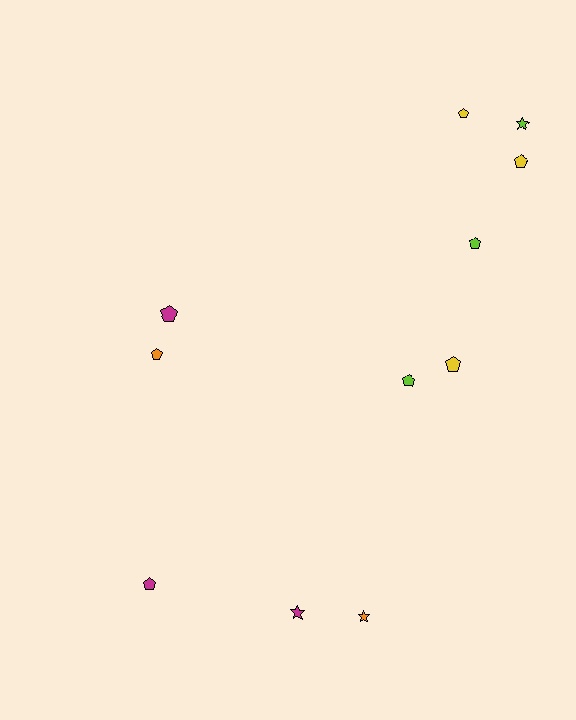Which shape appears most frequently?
Pentagon, with 8 objects.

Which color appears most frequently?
Magenta, with 3 objects.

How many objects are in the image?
There are 11 objects.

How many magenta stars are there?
There is 1 magenta star.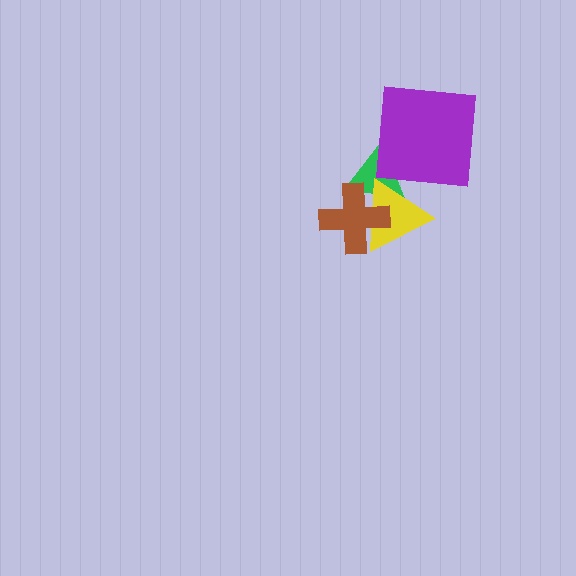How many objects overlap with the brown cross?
2 objects overlap with the brown cross.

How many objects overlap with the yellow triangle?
2 objects overlap with the yellow triangle.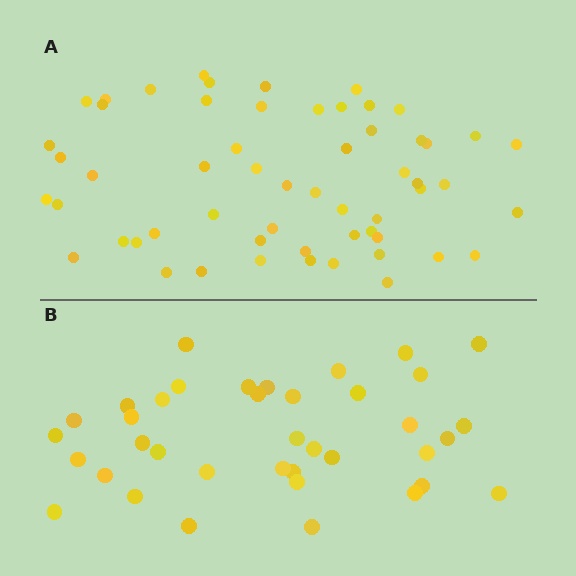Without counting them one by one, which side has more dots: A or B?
Region A (the top region) has more dots.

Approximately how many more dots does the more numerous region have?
Region A has approximately 20 more dots than region B.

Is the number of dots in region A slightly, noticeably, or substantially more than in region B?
Region A has substantially more. The ratio is roughly 1.5 to 1.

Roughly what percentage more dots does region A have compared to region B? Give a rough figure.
About 50% more.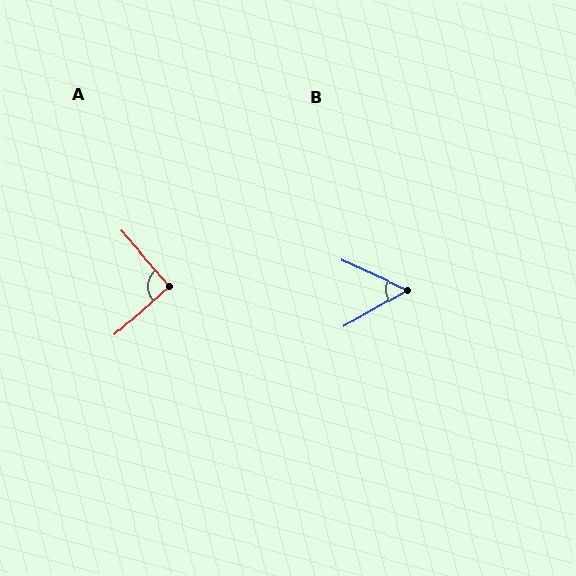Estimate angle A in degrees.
Approximately 91 degrees.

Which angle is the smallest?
B, at approximately 54 degrees.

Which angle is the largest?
A, at approximately 91 degrees.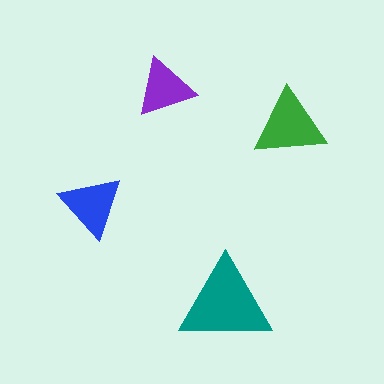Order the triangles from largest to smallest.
the teal one, the green one, the blue one, the purple one.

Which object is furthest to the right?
The green triangle is rightmost.